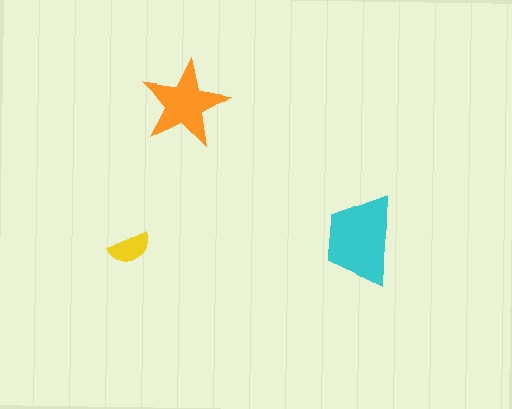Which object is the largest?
The cyan trapezoid.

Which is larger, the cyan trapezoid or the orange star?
The cyan trapezoid.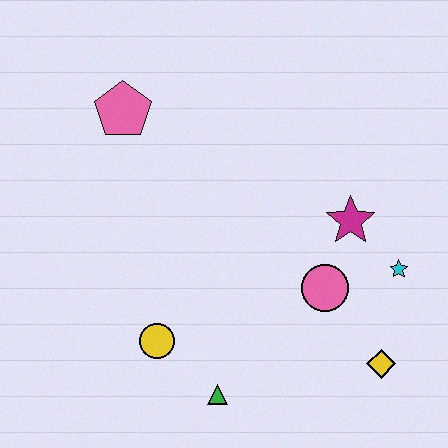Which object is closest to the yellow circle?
The green triangle is closest to the yellow circle.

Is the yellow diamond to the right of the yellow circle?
Yes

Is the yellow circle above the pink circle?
No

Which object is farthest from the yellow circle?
The cyan star is farthest from the yellow circle.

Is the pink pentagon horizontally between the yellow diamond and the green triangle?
No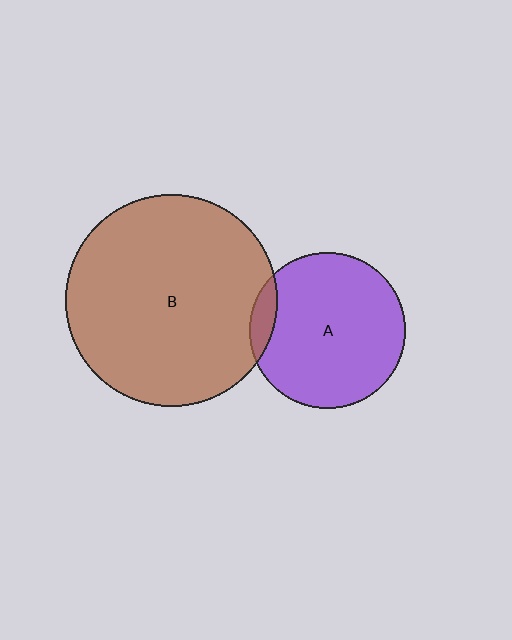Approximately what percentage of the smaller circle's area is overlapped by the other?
Approximately 10%.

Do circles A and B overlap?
Yes.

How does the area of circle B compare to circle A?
Approximately 1.9 times.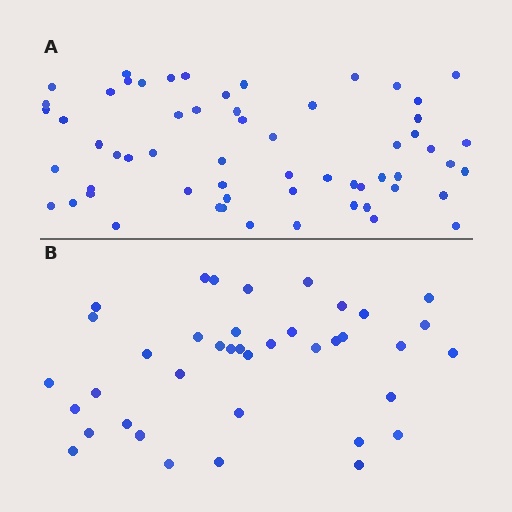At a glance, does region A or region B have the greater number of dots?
Region A (the top region) has more dots.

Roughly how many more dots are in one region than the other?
Region A has approximately 20 more dots than region B.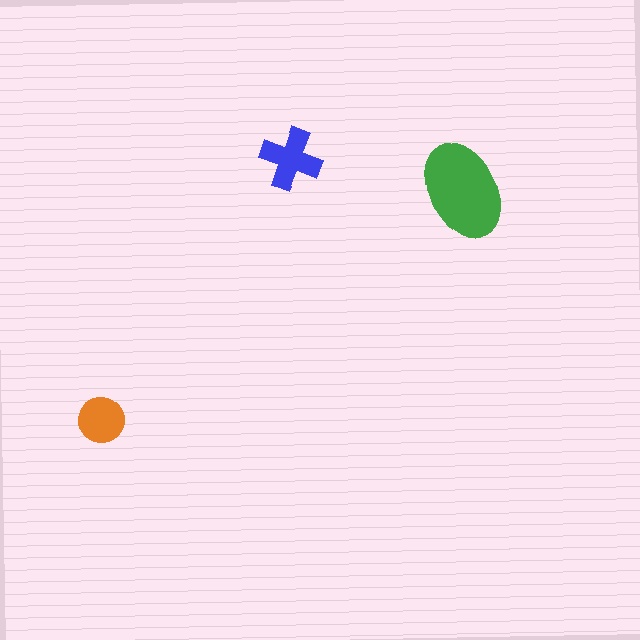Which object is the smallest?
The orange circle.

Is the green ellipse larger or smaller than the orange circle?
Larger.